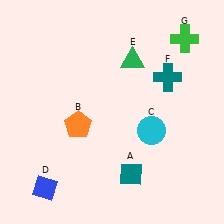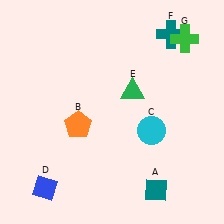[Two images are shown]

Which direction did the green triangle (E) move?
The green triangle (E) moved down.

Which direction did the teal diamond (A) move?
The teal diamond (A) moved right.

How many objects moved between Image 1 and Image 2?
3 objects moved between the two images.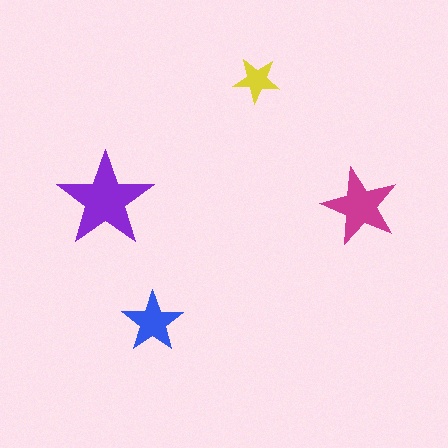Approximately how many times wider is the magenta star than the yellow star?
About 1.5 times wider.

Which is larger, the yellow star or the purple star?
The purple one.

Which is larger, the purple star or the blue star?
The purple one.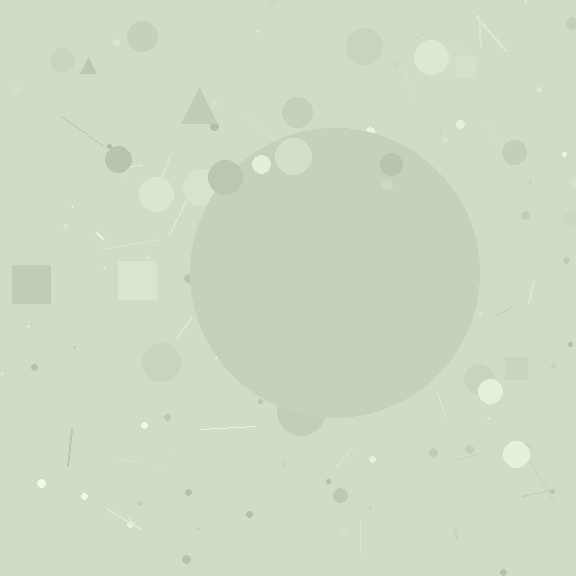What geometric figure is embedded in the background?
A circle is embedded in the background.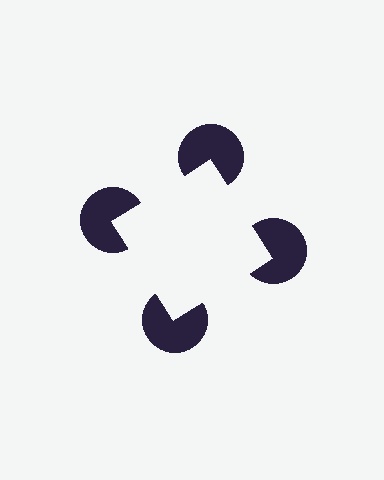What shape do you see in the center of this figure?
An illusory square — its edges are inferred from the aligned wedge cuts in the pac-man discs, not physically drawn.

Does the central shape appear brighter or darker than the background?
It typically appears slightly brighter than the background, even though no actual brightness change is drawn.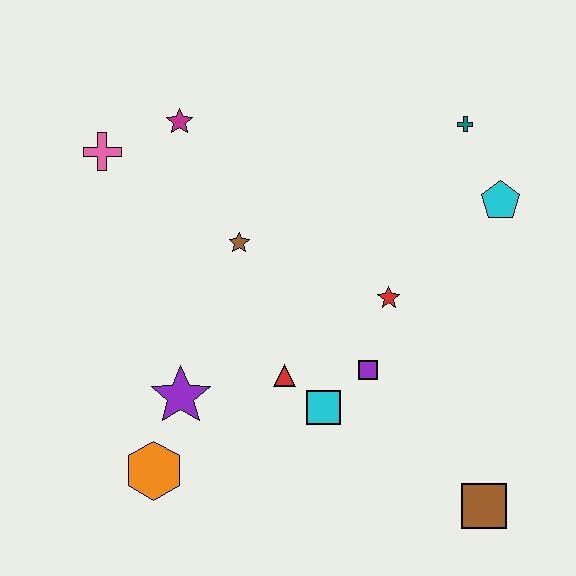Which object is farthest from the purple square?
The pink cross is farthest from the purple square.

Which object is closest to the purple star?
The orange hexagon is closest to the purple star.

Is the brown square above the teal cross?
No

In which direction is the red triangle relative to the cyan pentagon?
The red triangle is to the left of the cyan pentagon.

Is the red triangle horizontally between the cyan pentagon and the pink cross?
Yes